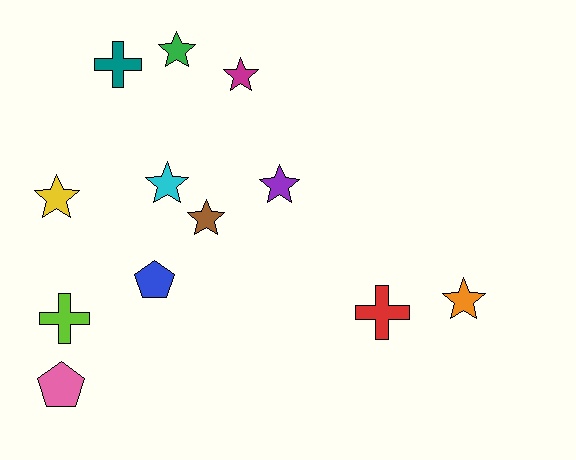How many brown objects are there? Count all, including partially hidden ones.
There is 1 brown object.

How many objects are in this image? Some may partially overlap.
There are 12 objects.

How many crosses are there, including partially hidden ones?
There are 3 crosses.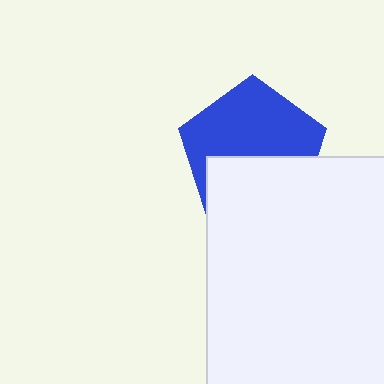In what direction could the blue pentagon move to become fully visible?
The blue pentagon could move up. That would shift it out from behind the white square entirely.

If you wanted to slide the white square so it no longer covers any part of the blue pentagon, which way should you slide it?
Slide it down — that is the most direct way to separate the two shapes.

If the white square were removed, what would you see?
You would see the complete blue pentagon.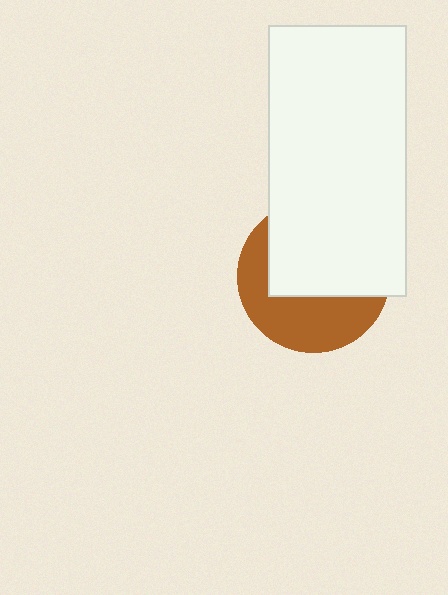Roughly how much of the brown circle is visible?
A small part of it is visible (roughly 43%).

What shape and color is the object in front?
The object in front is a white rectangle.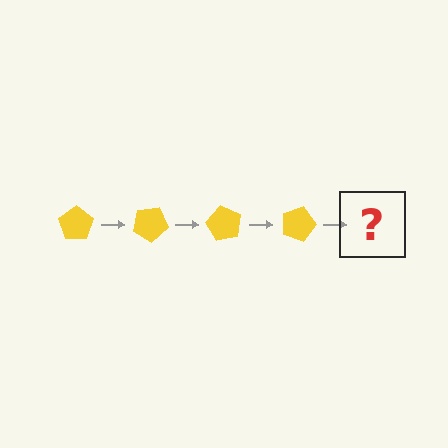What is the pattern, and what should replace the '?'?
The pattern is that the pentagon rotates 30 degrees each step. The '?' should be a yellow pentagon rotated 120 degrees.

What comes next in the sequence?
The next element should be a yellow pentagon rotated 120 degrees.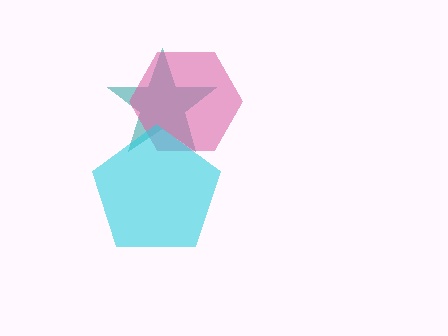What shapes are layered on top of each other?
The layered shapes are: a teal star, a pink hexagon, a cyan pentagon.